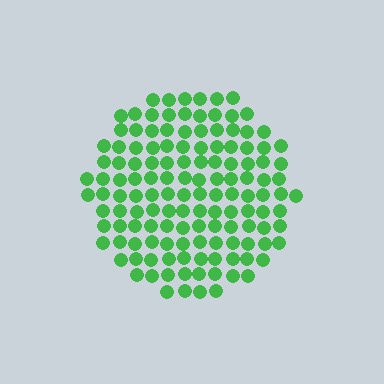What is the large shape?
The large shape is a circle.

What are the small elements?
The small elements are circles.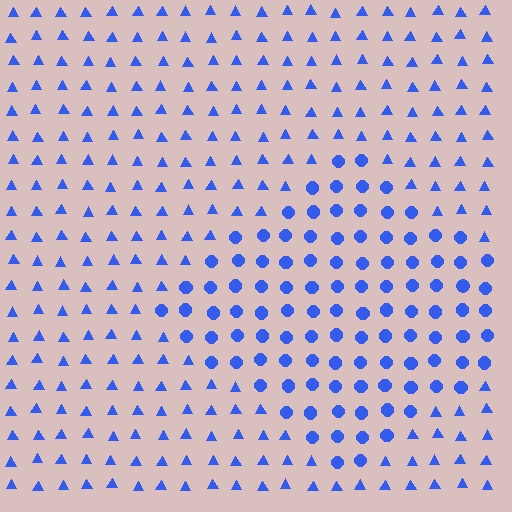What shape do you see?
I see a diamond.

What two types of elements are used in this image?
The image uses circles inside the diamond region and triangles outside it.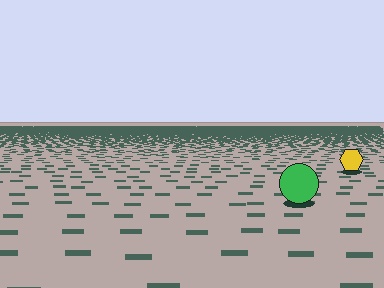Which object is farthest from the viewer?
The yellow hexagon is farthest from the viewer. It appears smaller and the ground texture around it is denser.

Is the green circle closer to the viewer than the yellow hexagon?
Yes. The green circle is closer — you can tell from the texture gradient: the ground texture is coarser near it.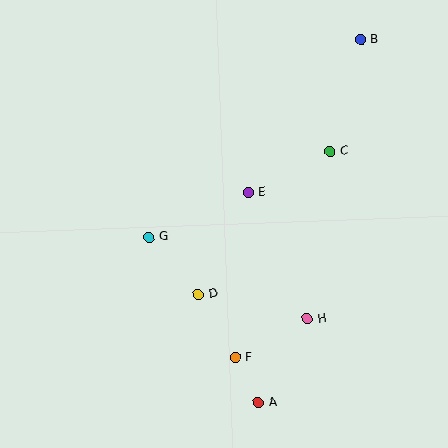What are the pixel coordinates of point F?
Point F is at (235, 357).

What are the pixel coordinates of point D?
Point D is at (198, 294).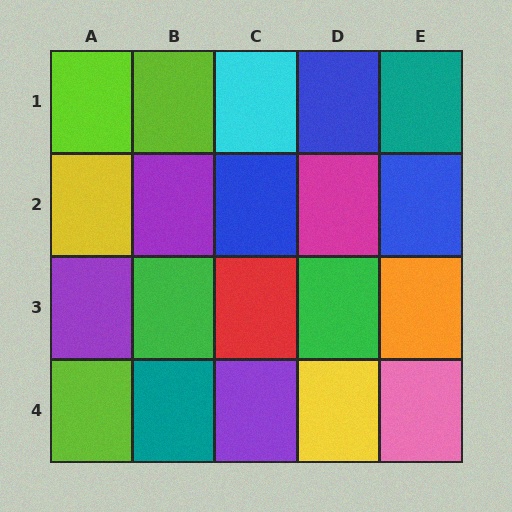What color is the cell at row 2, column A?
Yellow.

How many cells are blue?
3 cells are blue.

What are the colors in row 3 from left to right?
Purple, green, red, green, orange.